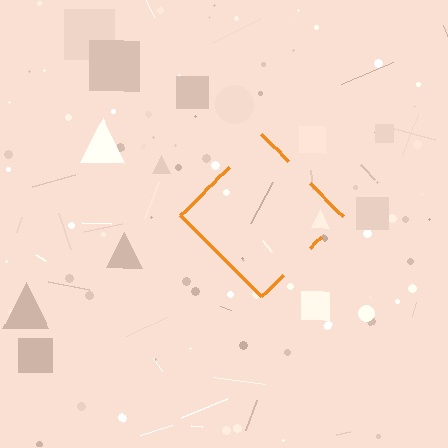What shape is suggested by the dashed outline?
The dashed outline suggests a diamond.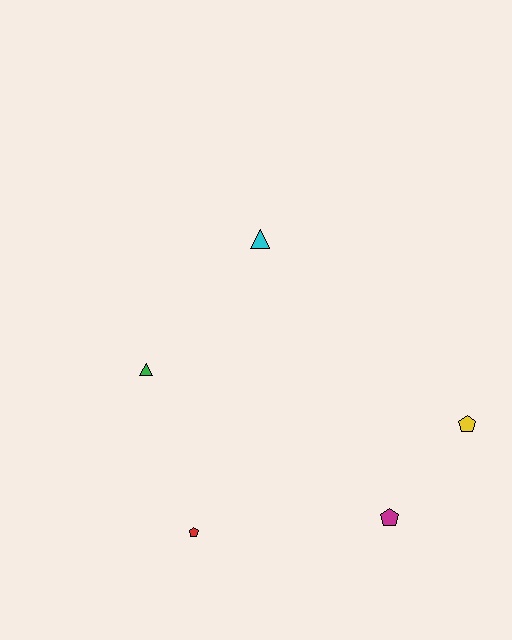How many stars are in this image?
There are no stars.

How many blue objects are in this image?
There are no blue objects.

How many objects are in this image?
There are 5 objects.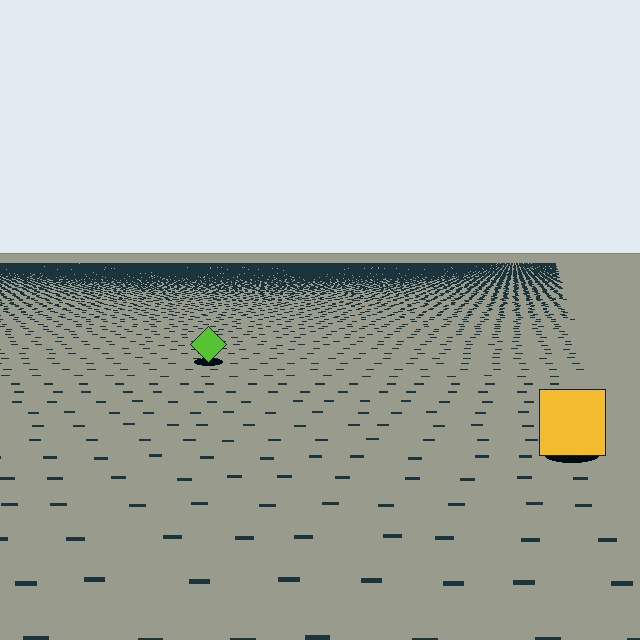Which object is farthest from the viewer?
The lime diamond is farthest from the viewer. It appears smaller and the ground texture around it is denser.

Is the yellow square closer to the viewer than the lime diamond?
Yes. The yellow square is closer — you can tell from the texture gradient: the ground texture is coarser near it.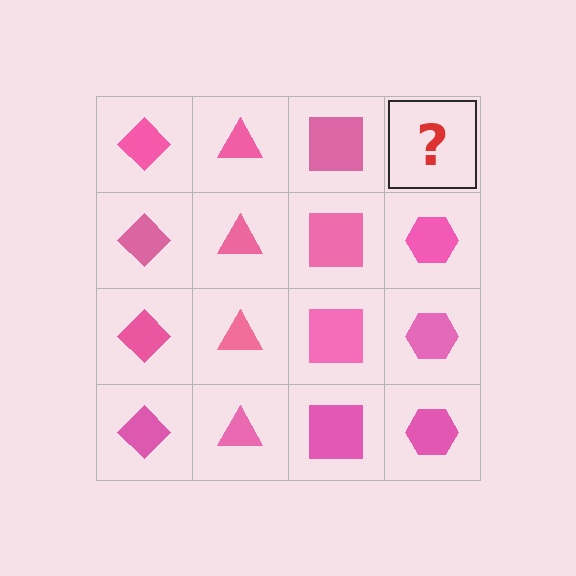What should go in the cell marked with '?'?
The missing cell should contain a pink hexagon.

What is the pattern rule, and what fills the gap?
The rule is that each column has a consistent shape. The gap should be filled with a pink hexagon.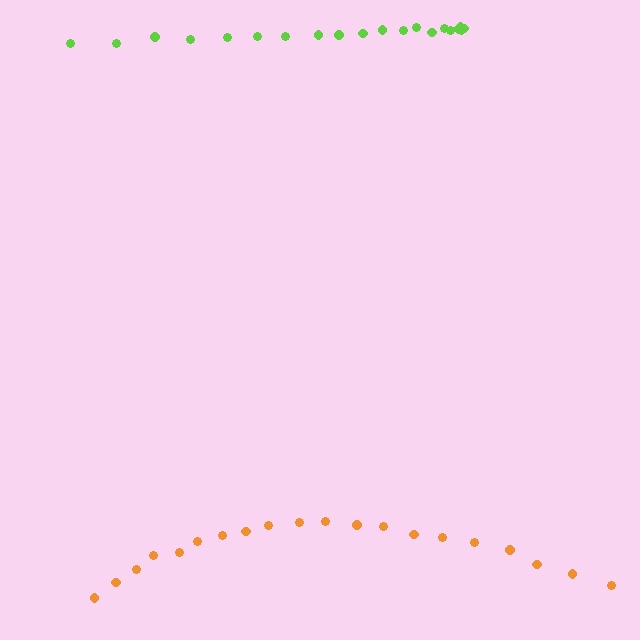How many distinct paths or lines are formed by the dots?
There are 2 distinct paths.